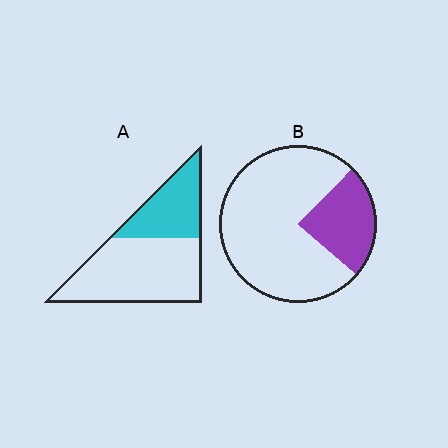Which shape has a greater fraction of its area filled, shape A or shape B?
Shape A.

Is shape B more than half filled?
No.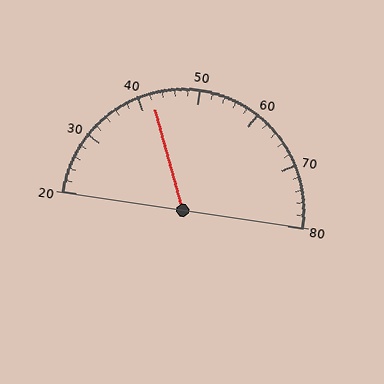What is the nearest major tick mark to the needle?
The nearest major tick mark is 40.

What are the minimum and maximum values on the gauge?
The gauge ranges from 20 to 80.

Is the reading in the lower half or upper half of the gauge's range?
The reading is in the lower half of the range (20 to 80).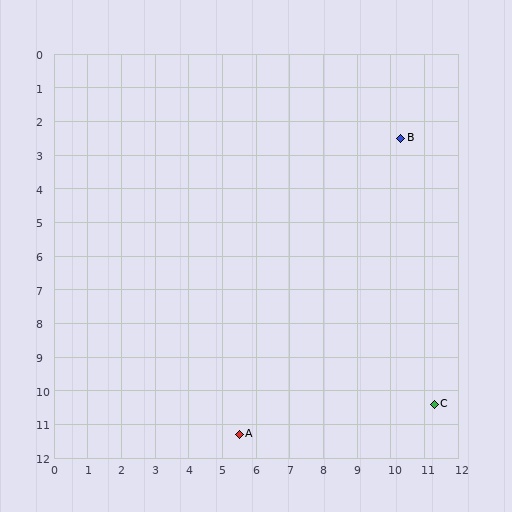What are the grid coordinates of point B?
Point B is at approximately (10.3, 2.5).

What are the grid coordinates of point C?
Point C is at approximately (11.3, 10.4).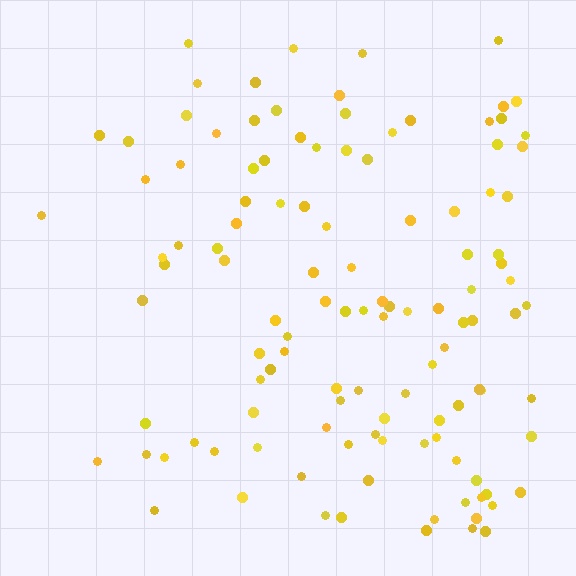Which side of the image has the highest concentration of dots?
The right.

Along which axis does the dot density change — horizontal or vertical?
Horizontal.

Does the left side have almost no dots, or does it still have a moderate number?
Still a moderate number, just noticeably fewer than the right.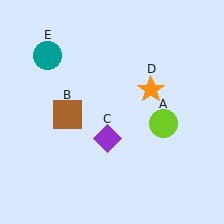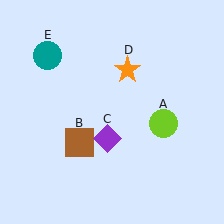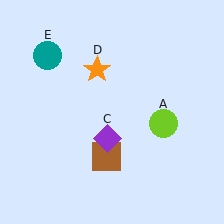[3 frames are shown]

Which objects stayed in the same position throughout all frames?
Lime circle (object A) and purple diamond (object C) and teal circle (object E) remained stationary.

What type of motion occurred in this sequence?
The brown square (object B), orange star (object D) rotated counterclockwise around the center of the scene.